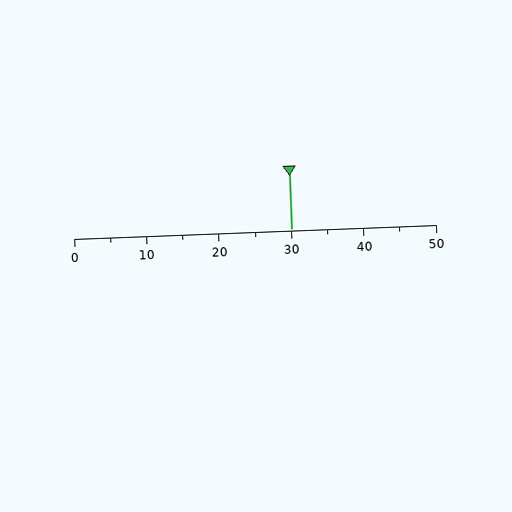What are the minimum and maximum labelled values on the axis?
The axis runs from 0 to 50.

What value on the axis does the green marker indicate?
The marker indicates approximately 30.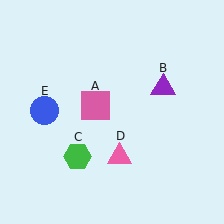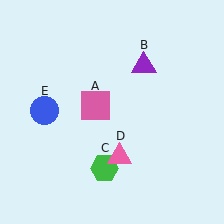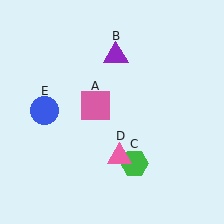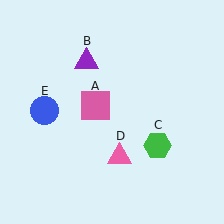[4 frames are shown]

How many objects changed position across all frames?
2 objects changed position: purple triangle (object B), green hexagon (object C).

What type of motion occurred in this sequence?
The purple triangle (object B), green hexagon (object C) rotated counterclockwise around the center of the scene.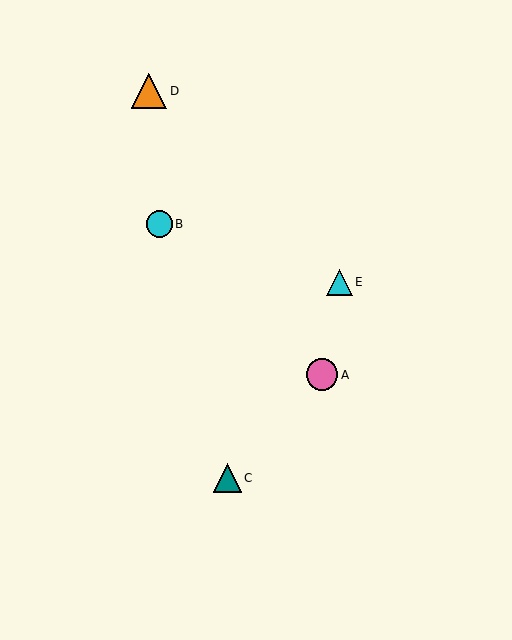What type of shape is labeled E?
Shape E is a cyan triangle.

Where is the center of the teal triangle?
The center of the teal triangle is at (227, 478).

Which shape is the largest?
The orange triangle (labeled D) is the largest.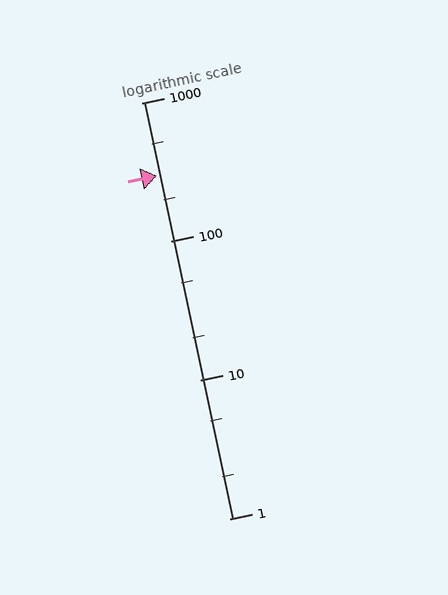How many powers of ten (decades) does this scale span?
The scale spans 3 decades, from 1 to 1000.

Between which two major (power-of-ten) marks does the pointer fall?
The pointer is between 100 and 1000.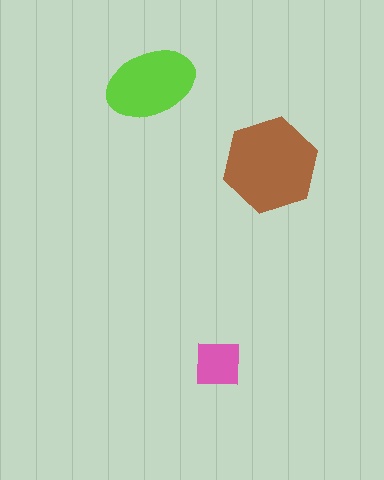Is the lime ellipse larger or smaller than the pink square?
Larger.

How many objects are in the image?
There are 3 objects in the image.